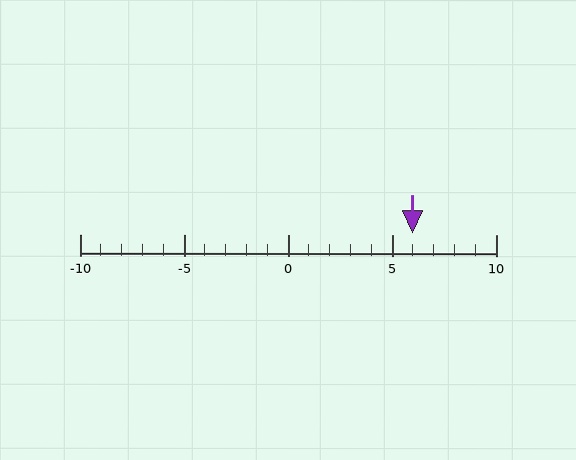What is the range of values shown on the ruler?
The ruler shows values from -10 to 10.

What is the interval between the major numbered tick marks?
The major tick marks are spaced 5 units apart.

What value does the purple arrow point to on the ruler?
The purple arrow points to approximately 6.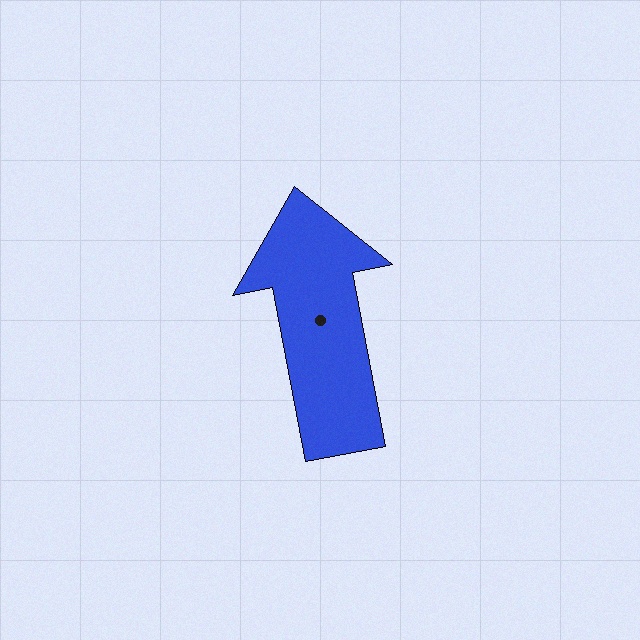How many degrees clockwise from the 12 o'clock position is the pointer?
Approximately 349 degrees.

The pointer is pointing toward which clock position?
Roughly 12 o'clock.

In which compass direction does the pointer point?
North.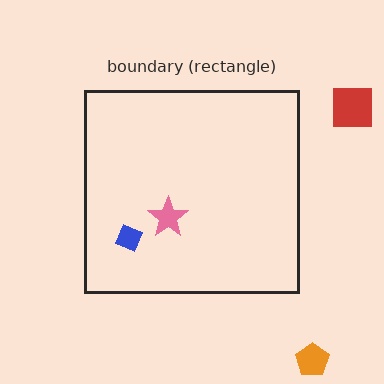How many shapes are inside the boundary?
2 inside, 2 outside.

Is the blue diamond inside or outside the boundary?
Inside.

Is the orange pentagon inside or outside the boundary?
Outside.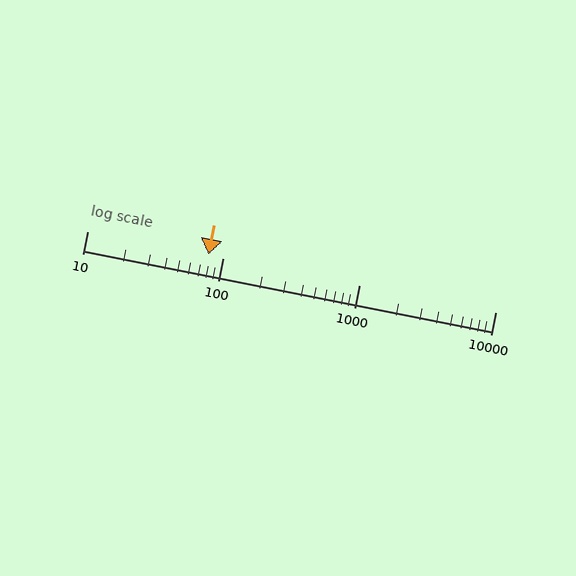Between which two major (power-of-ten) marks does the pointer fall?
The pointer is between 10 and 100.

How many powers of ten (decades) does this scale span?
The scale spans 3 decades, from 10 to 10000.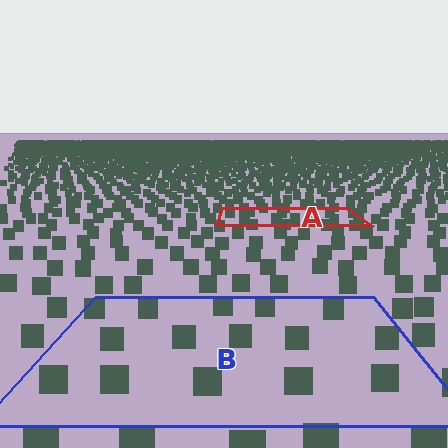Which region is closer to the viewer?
Region B is closer. The texture elements there are larger and more spread out.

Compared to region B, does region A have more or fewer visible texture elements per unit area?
Region A has more texture elements per unit area — they are packed more densely because it is farther away.